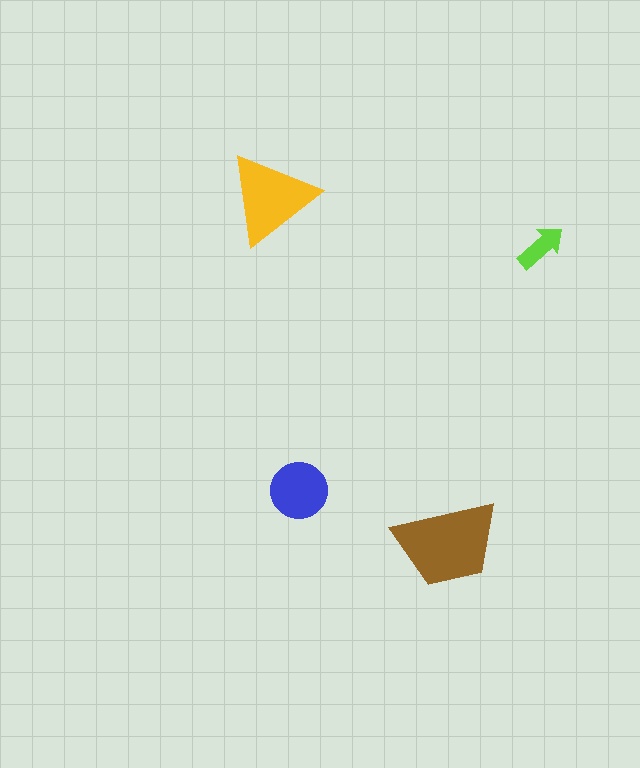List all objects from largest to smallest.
The brown trapezoid, the yellow triangle, the blue circle, the lime arrow.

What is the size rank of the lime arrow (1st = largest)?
4th.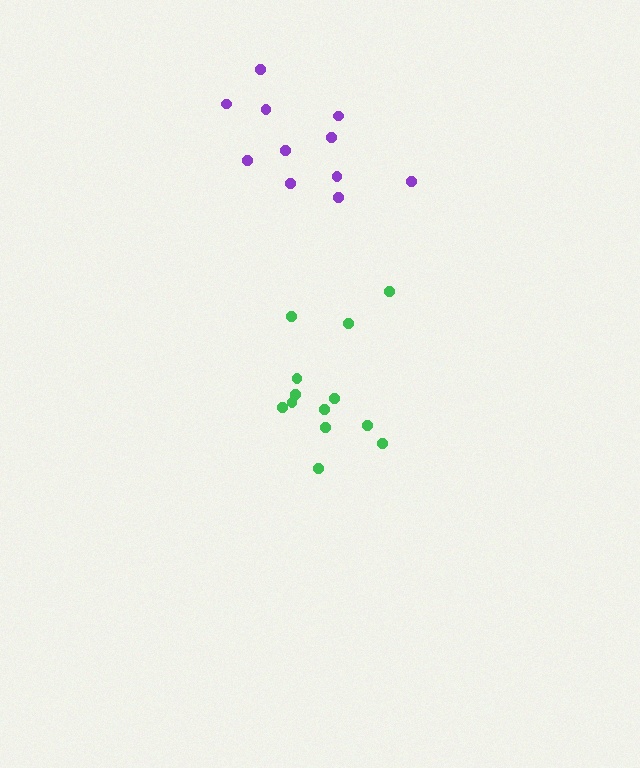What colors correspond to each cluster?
The clusters are colored: purple, green.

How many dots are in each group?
Group 1: 11 dots, Group 2: 13 dots (24 total).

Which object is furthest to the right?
The green cluster is rightmost.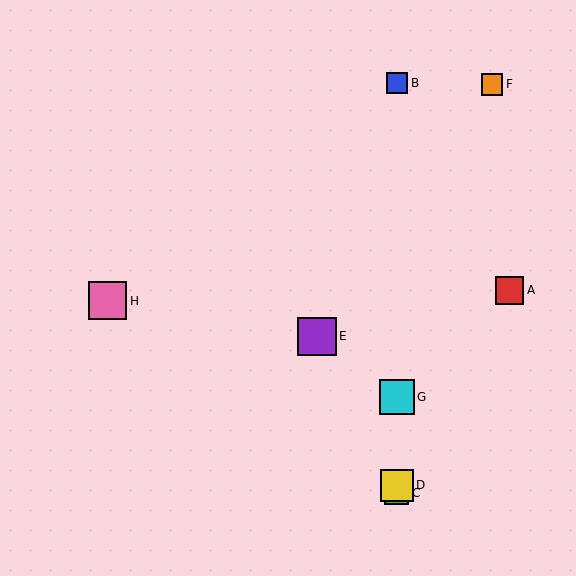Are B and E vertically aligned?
No, B is at x≈397 and E is at x≈317.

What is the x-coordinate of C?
Object C is at x≈397.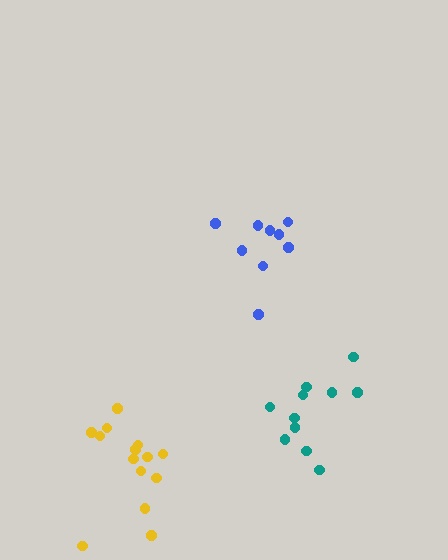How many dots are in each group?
Group 1: 14 dots, Group 2: 9 dots, Group 3: 11 dots (34 total).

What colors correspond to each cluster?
The clusters are colored: yellow, blue, teal.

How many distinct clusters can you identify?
There are 3 distinct clusters.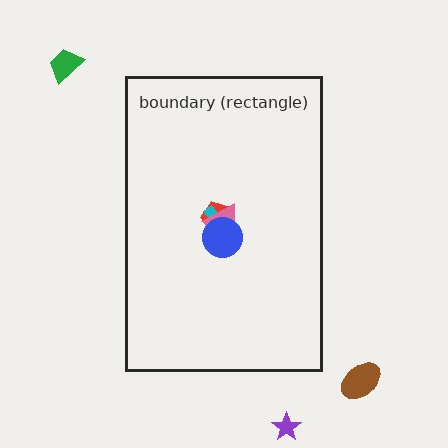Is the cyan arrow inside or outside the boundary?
Inside.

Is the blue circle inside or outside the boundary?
Inside.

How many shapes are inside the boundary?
4 inside, 3 outside.